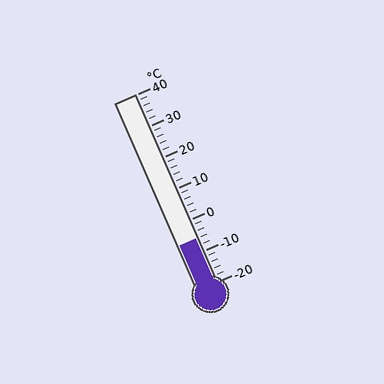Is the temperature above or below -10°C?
The temperature is above -10°C.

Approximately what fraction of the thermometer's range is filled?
The thermometer is filled to approximately 25% of its range.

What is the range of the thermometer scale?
The thermometer scale ranges from -20°C to 40°C.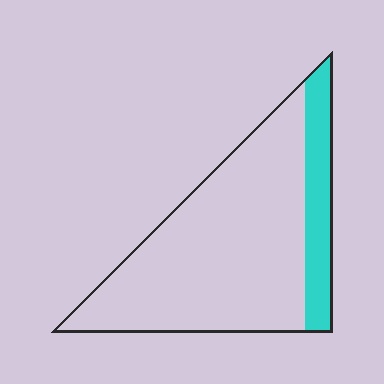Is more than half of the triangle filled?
No.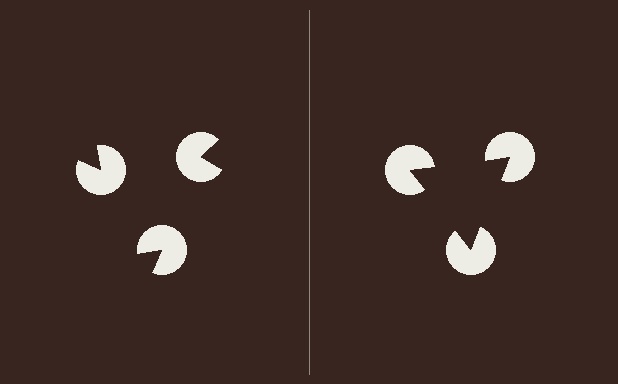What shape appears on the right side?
An illusory triangle.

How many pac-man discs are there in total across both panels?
6 — 3 on each side.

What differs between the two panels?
The pac-man discs are positioned identically on both sides; only the wedge orientations differ. On the right they align to a triangle; on the left they are misaligned.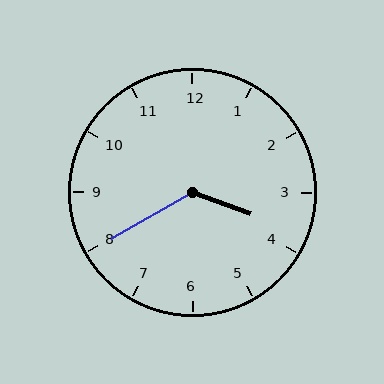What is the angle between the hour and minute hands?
Approximately 130 degrees.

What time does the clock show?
3:40.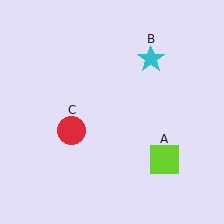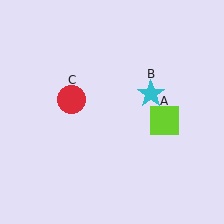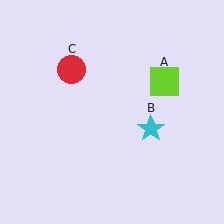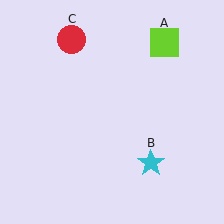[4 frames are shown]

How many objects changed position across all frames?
3 objects changed position: lime square (object A), cyan star (object B), red circle (object C).